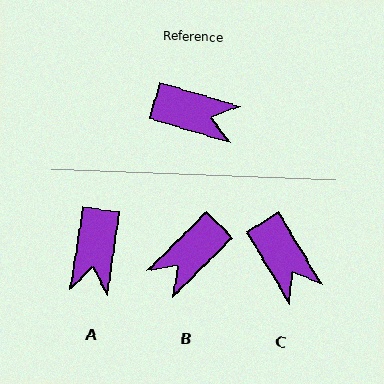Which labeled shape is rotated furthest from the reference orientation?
B, about 119 degrees away.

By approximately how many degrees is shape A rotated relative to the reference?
Approximately 82 degrees clockwise.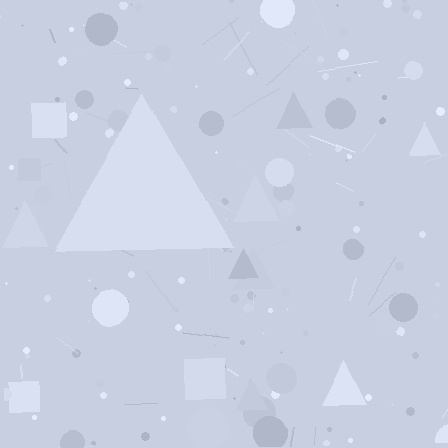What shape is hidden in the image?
A triangle is hidden in the image.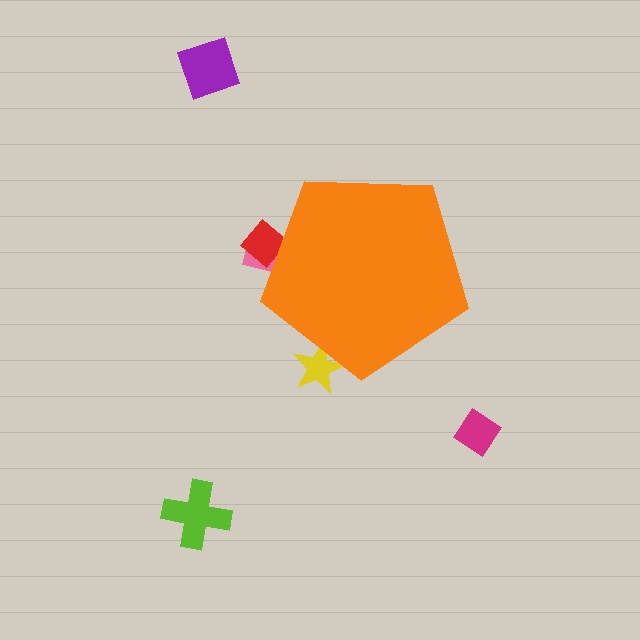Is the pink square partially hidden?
Yes, the pink square is partially hidden behind the orange pentagon.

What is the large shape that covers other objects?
An orange pentagon.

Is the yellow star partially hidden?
Yes, the yellow star is partially hidden behind the orange pentagon.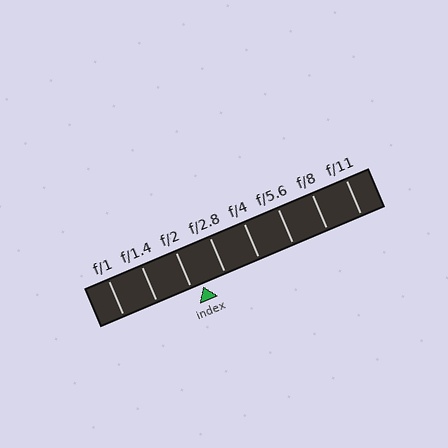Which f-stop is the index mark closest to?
The index mark is closest to f/2.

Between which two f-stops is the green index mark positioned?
The index mark is between f/2 and f/2.8.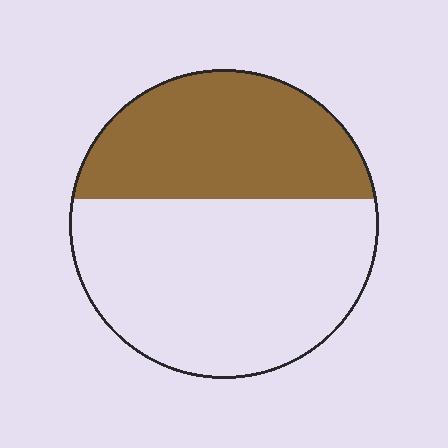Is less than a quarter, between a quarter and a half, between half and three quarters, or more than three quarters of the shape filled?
Between a quarter and a half.